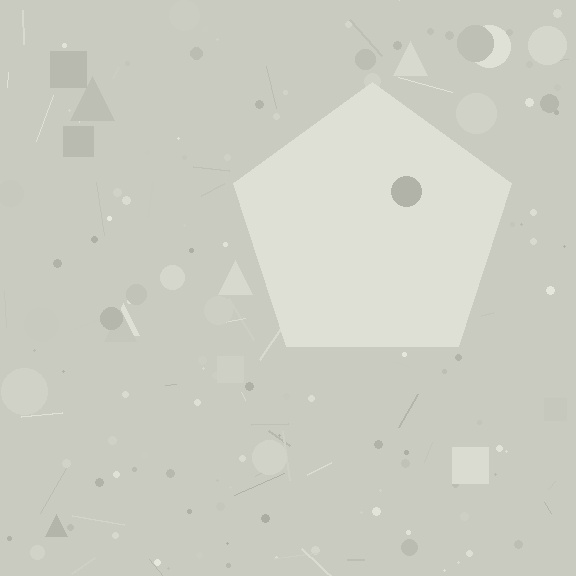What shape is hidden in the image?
A pentagon is hidden in the image.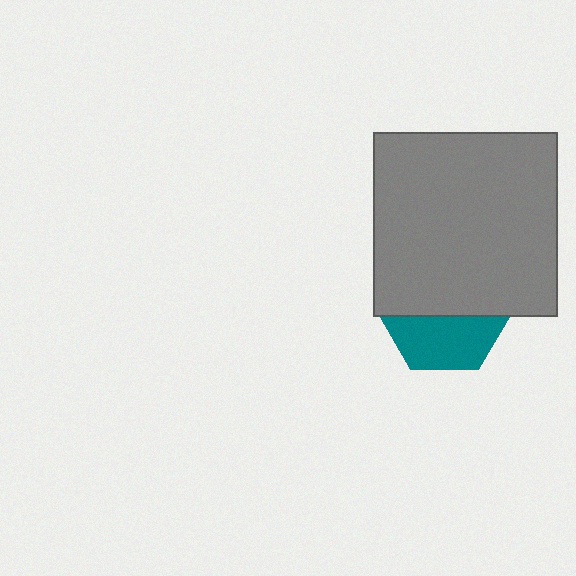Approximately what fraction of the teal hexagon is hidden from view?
Roughly 58% of the teal hexagon is hidden behind the gray square.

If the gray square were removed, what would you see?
You would see the complete teal hexagon.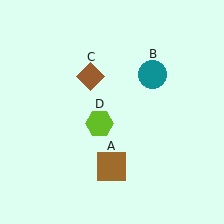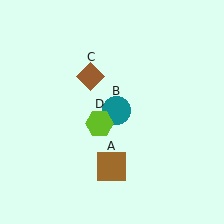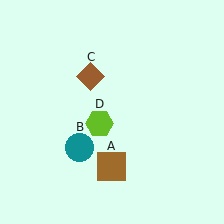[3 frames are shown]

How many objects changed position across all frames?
1 object changed position: teal circle (object B).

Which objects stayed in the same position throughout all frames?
Brown square (object A) and brown diamond (object C) and lime hexagon (object D) remained stationary.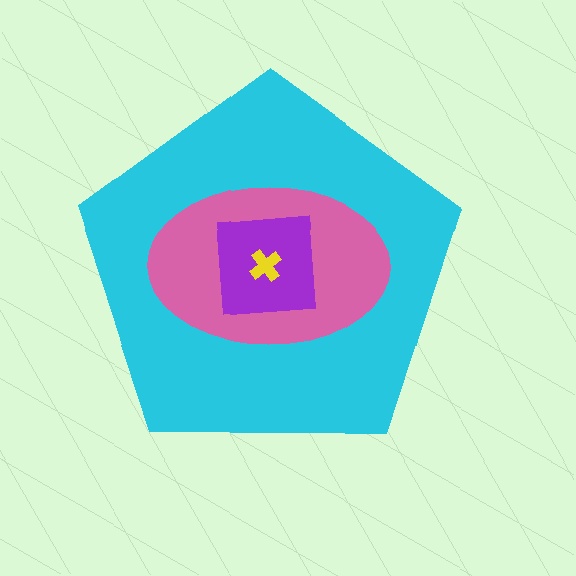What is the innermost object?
The yellow cross.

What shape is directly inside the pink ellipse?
The purple square.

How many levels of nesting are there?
4.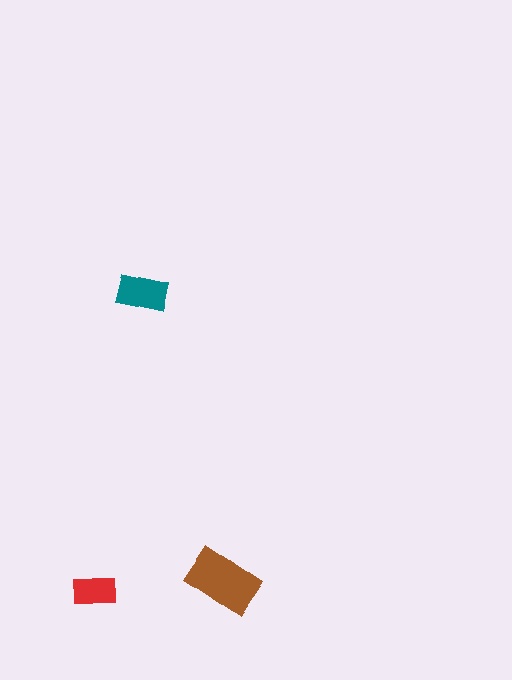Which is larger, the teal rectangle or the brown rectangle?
The brown one.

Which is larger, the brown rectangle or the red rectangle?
The brown one.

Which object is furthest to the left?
The red rectangle is leftmost.